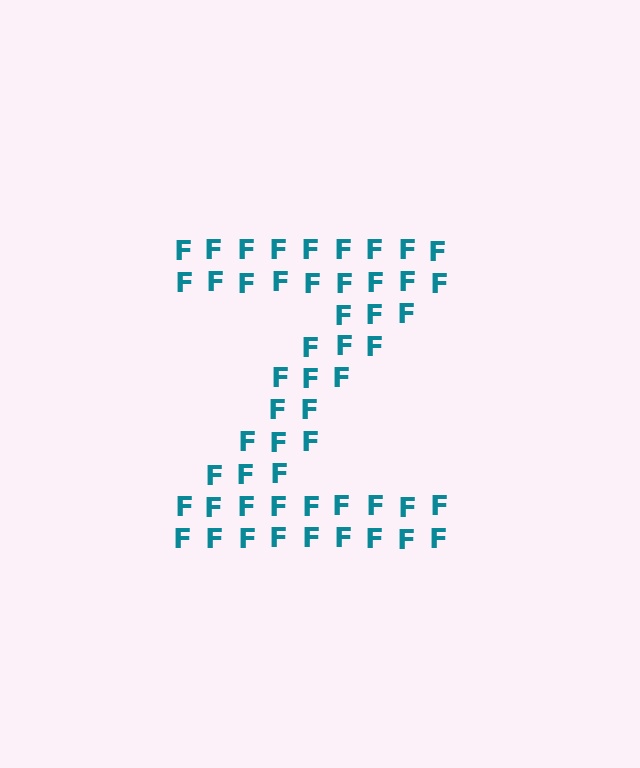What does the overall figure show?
The overall figure shows the letter Z.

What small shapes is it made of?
It is made of small letter F's.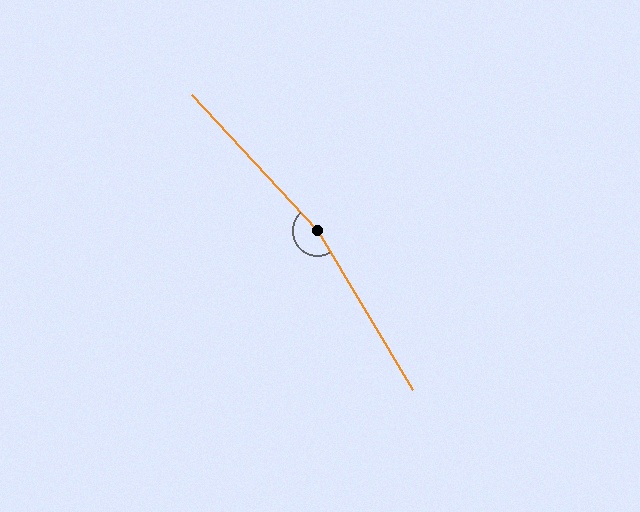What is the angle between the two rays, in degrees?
Approximately 168 degrees.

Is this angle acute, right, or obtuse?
It is obtuse.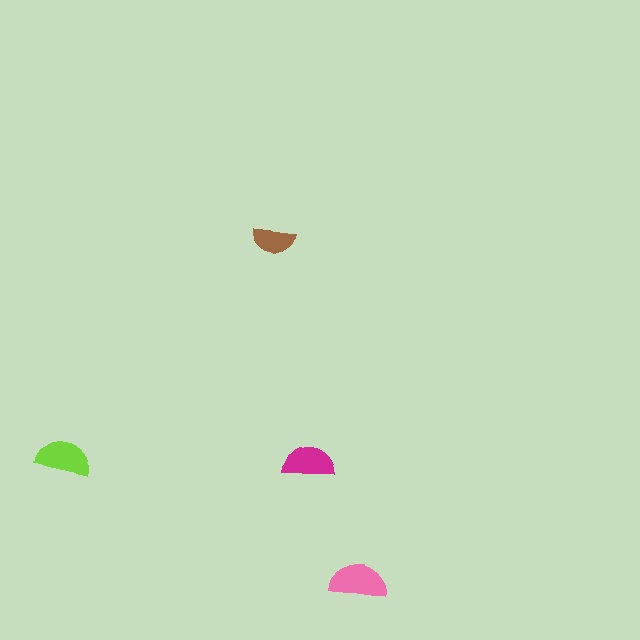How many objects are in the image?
There are 4 objects in the image.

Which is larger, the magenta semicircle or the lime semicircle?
The lime one.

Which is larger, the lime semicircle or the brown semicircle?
The lime one.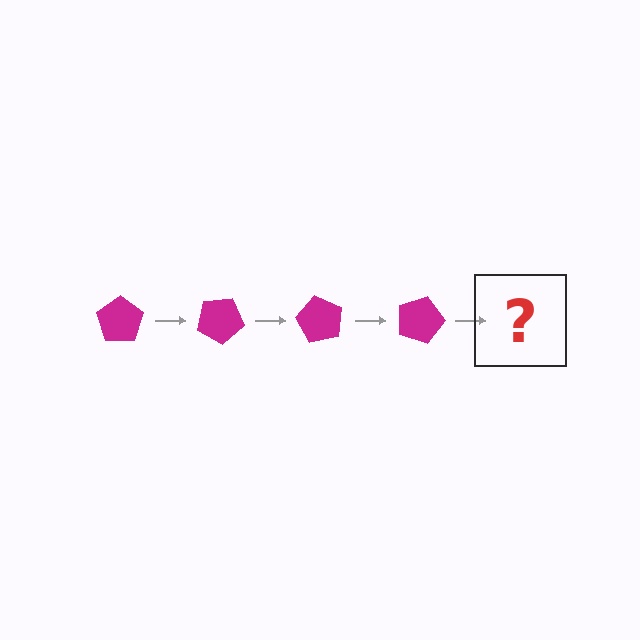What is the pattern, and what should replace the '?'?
The pattern is that the pentagon rotates 30 degrees each step. The '?' should be a magenta pentagon rotated 120 degrees.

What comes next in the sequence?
The next element should be a magenta pentagon rotated 120 degrees.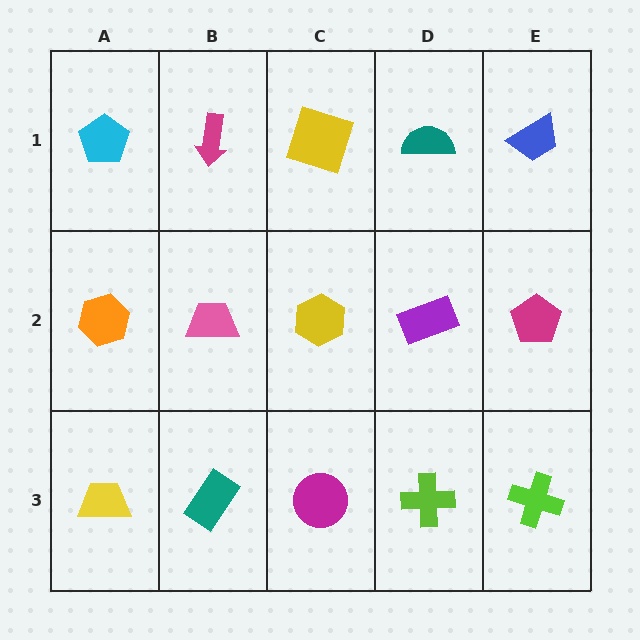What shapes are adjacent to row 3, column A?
An orange hexagon (row 2, column A), a teal rectangle (row 3, column B).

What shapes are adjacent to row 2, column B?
A magenta arrow (row 1, column B), a teal rectangle (row 3, column B), an orange hexagon (row 2, column A), a yellow hexagon (row 2, column C).